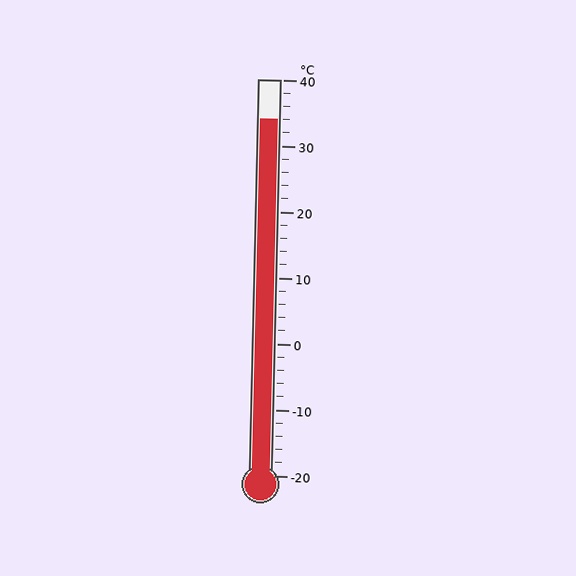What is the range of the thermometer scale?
The thermometer scale ranges from -20°C to 40°C.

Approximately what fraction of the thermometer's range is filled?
The thermometer is filled to approximately 90% of its range.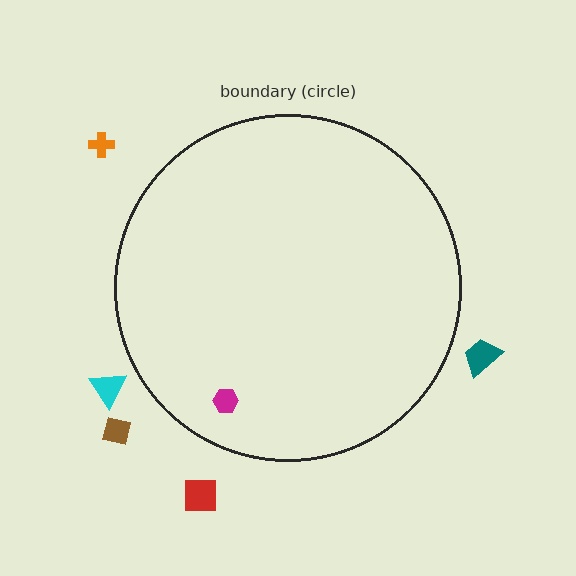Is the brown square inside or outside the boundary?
Outside.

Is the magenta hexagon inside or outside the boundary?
Inside.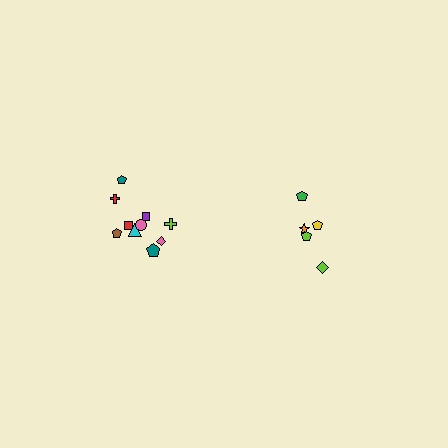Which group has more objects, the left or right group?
The left group.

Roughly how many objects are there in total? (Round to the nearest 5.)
Roughly 15 objects in total.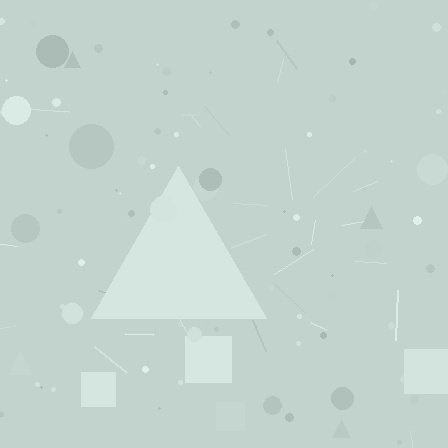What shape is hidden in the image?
A triangle is hidden in the image.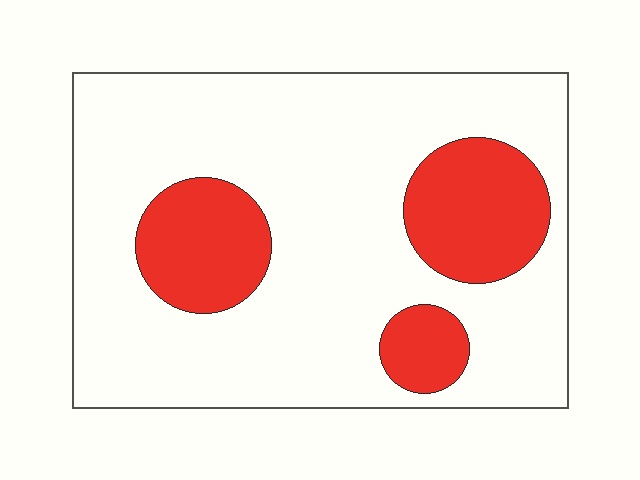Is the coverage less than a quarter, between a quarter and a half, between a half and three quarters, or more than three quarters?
Less than a quarter.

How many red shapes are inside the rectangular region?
3.